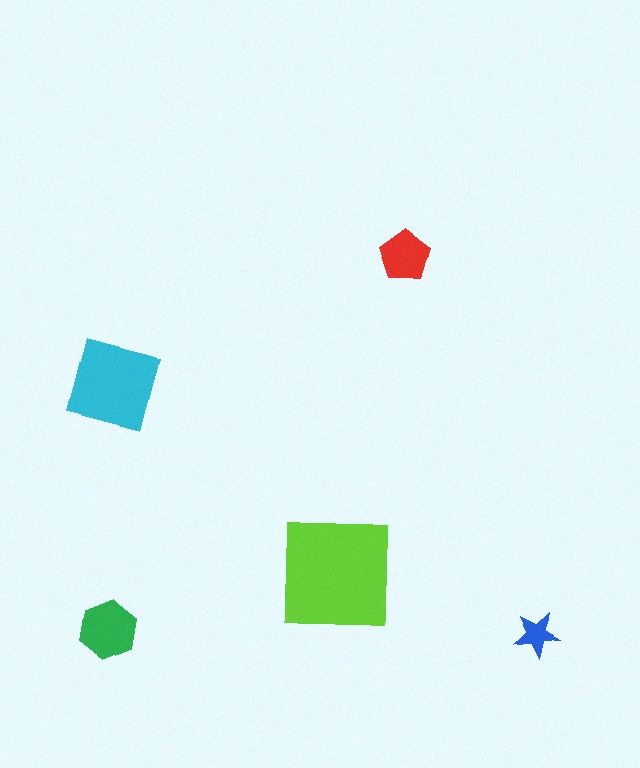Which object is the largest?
The lime square.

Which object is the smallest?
The blue star.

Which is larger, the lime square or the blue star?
The lime square.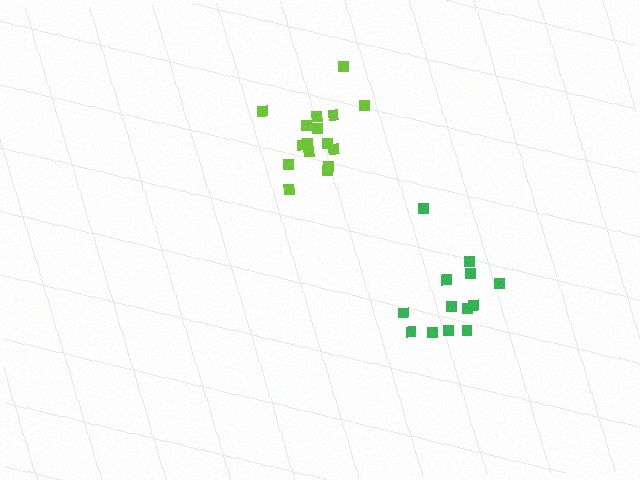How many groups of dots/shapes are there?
There are 2 groups.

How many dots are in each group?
Group 1: 16 dots, Group 2: 13 dots (29 total).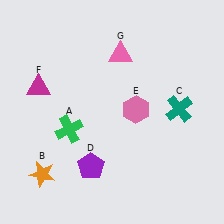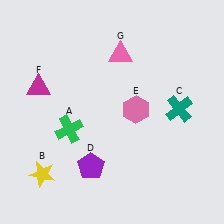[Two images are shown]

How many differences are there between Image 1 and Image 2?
There is 1 difference between the two images.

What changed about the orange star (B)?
In Image 1, B is orange. In Image 2, it changed to yellow.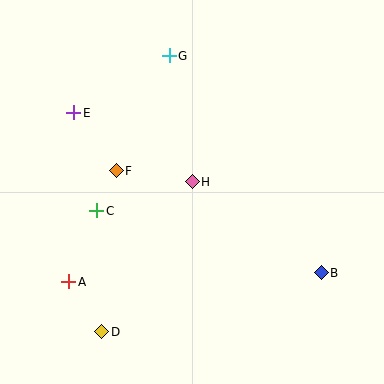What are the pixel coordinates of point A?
Point A is at (69, 282).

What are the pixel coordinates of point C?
Point C is at (97, 211).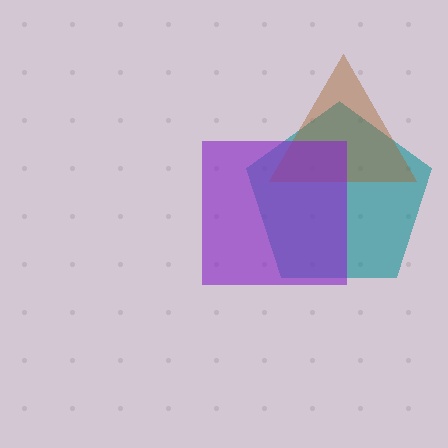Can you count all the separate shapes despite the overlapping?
Yes, there are 3 separate shapes.